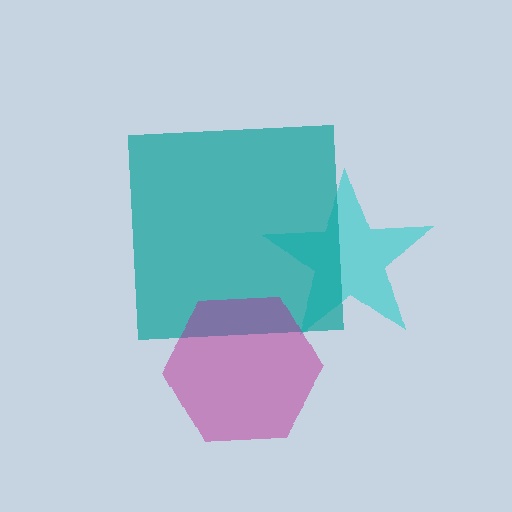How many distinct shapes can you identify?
There are 3 distinct shapes: a cyan star, a teal square, a magenta hexagon.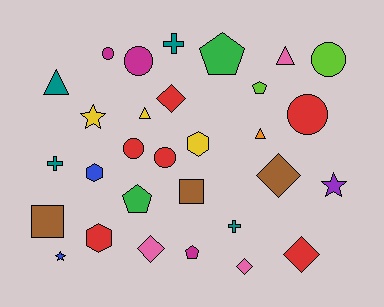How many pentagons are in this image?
There are 4 pentagons.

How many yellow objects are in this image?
There are 3 yellow objects.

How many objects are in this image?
There are 30 objects.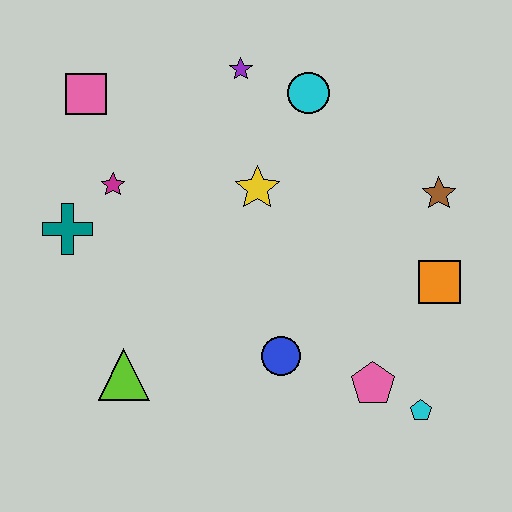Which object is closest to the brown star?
The orange square is closest to the brown star.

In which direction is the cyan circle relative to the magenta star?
The cyan circle is to the right of the magenta star.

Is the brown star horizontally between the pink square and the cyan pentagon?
No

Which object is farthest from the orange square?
The pink square is farthest from the orange square.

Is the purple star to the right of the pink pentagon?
No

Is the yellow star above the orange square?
Yes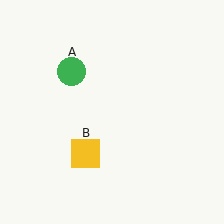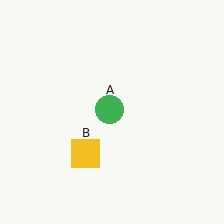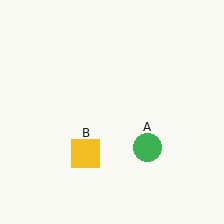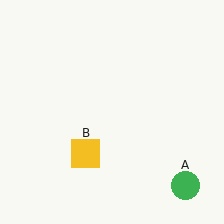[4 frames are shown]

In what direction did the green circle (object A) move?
The green circle (object A) moved down and to the right.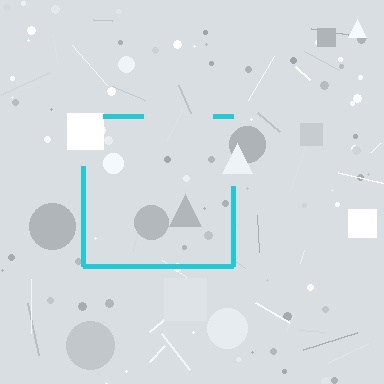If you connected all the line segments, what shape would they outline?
They would outline a square.